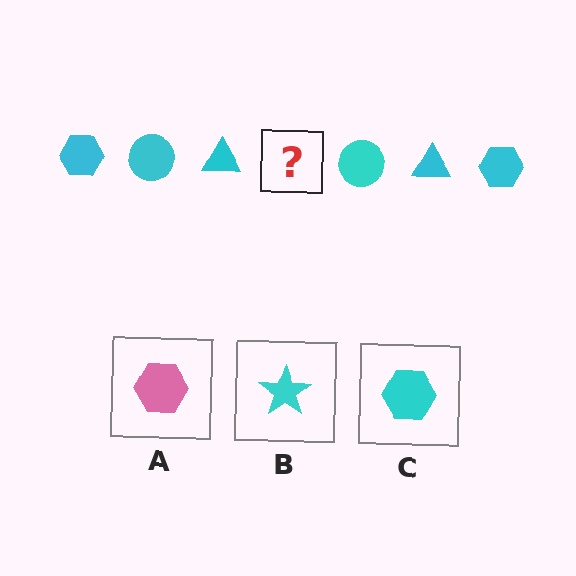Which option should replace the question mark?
Option C.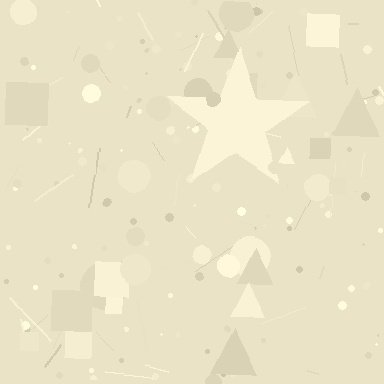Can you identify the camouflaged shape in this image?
The camouflaged shape is a star.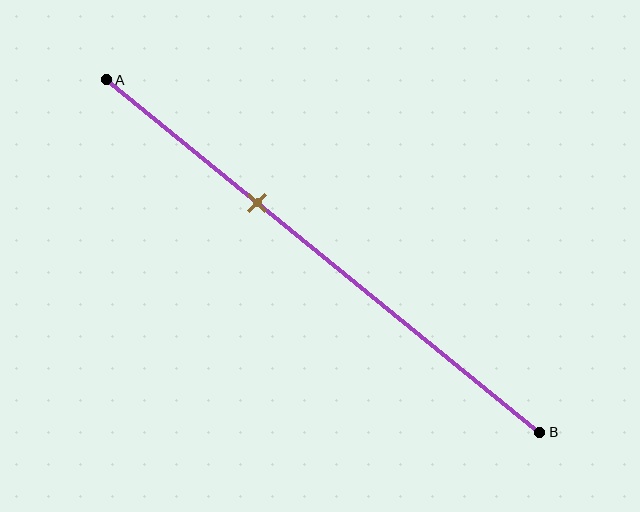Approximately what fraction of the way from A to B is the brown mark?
The brown mark is approximately 35% of the way from A to B.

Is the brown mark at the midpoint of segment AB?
No, the mark is at about 35% from A, not at the 50% midpoint.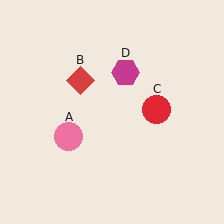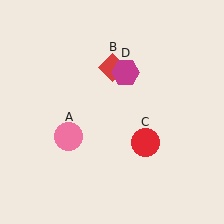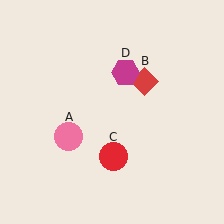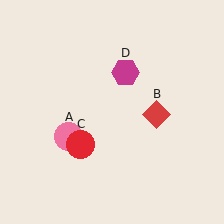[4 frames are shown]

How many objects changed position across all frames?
2 objects changed position: red diamond (object B), red circle (object C).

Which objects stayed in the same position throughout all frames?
Pink circle (object A) and magenta hexagon (object D) remained stationary.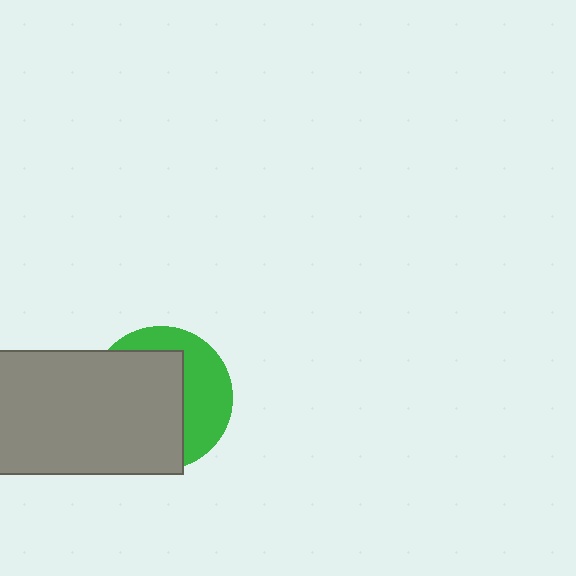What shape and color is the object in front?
The object in front is a gray rectangle.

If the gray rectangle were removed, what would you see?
You would see the complete green circle.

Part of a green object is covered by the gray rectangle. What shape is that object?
It is a circle.